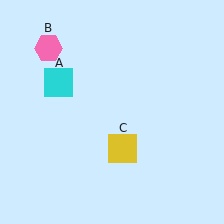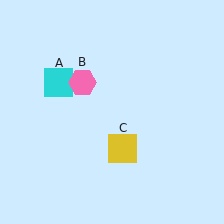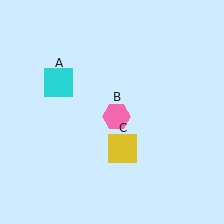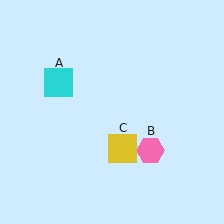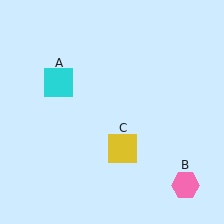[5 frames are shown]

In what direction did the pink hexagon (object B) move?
The pink hexagon (object B) moved down and to the right.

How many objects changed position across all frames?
1 object changed position: pink hexagon (object B).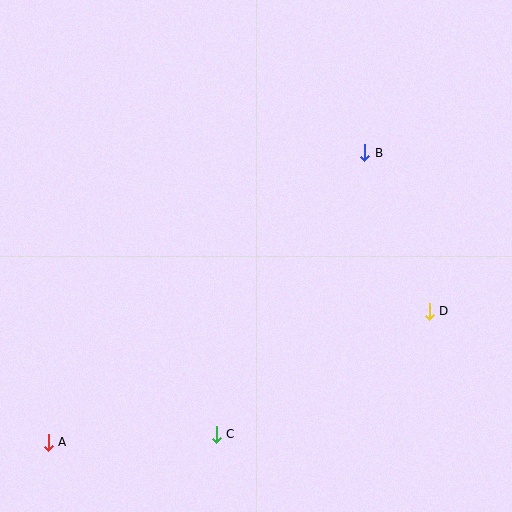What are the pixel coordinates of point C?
Point C is at (216, 434).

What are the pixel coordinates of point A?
Point A is at (48, 442).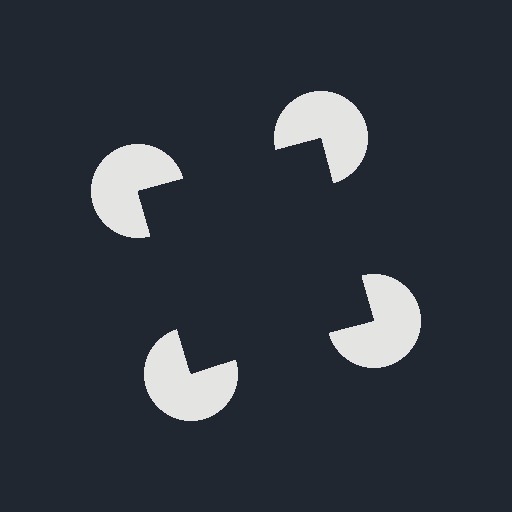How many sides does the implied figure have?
4 sides.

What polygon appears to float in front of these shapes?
An illusory square — its edges are inferred from the aligned wedge cuts in the pac-man discs, not physically drawn.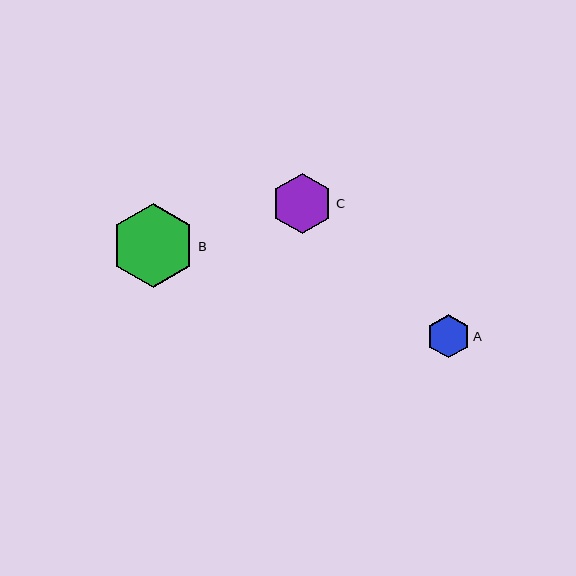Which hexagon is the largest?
Hexagon B is the largest with a size of approximately 84 pixels.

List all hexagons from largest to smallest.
From largest to smallest: B, C, A.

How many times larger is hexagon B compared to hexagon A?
Hexagon B is approximately 2.0 times the size of hexagon A.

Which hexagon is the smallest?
Hexagon A is the smallest with a size of approximately 43 pixels.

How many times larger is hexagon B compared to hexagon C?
Hexagon B is approximately 1.4 times the size of hexagon C.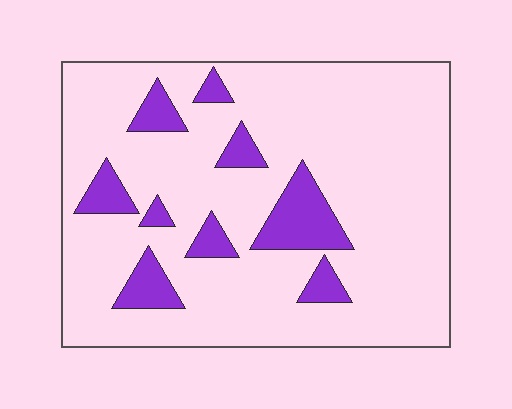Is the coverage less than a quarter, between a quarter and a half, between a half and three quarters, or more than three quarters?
Less than a quarter.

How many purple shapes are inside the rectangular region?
9.